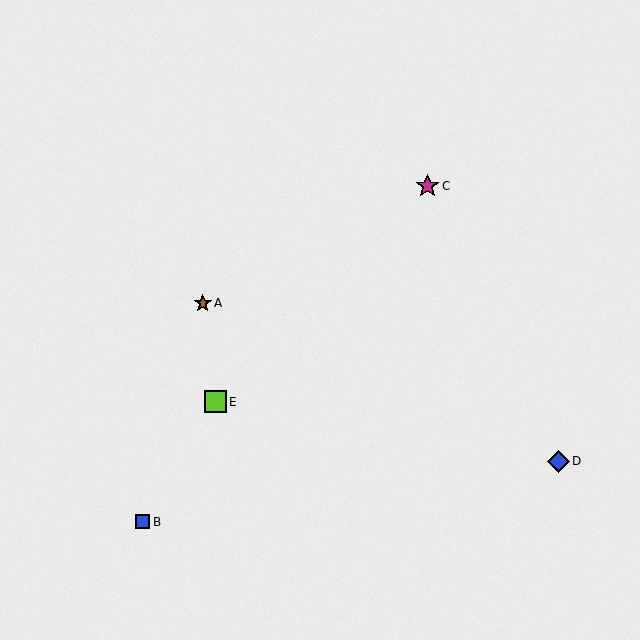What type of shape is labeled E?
Shape E is a lime square.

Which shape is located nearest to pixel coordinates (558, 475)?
The blue diamond (labeled D) at (558, 461) is nearest to that location.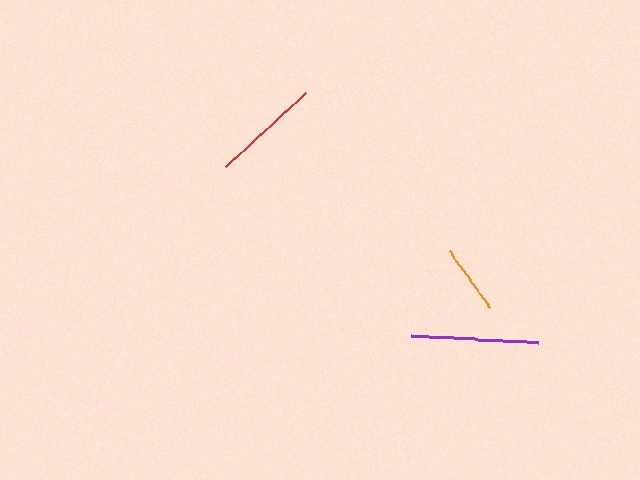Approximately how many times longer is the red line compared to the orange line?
The red line is approximately 1.6 times the length of the orange line.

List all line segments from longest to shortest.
From longest to shortest: purple, red, orange.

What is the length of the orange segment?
The orange segment is approximately 70 pixels long.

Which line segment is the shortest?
The orange line is the shortest at approximately 70 pixels.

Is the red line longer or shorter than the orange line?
The red line is longer than the orange line.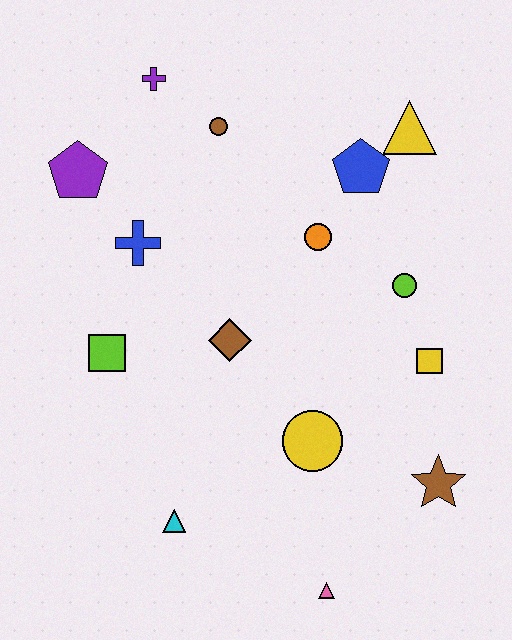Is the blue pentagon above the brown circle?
No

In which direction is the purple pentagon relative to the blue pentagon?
The purple pentagon is to the left of the blue pentagon.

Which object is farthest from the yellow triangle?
The pink triangle is farthest from the yellow triangle.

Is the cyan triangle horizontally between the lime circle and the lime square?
Yes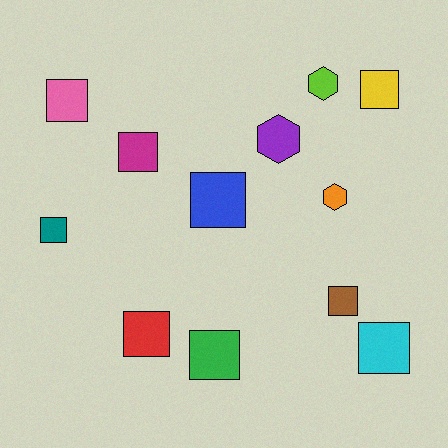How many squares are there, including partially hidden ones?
There are 9 squares.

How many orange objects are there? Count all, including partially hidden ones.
There is 1 orange object.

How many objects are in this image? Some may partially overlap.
There are 12 objects.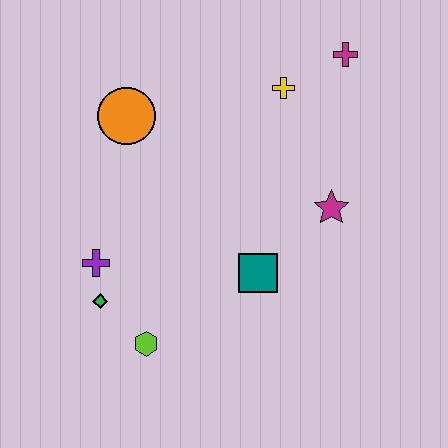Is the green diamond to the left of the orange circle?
Yes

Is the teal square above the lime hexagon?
Yes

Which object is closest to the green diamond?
The purple cross is closest to the green diamond.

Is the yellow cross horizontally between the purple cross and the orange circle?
No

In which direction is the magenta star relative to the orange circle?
The magenta star is to the right of the orange circle.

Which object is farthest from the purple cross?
The magenta cross is farthest from the purple cross.